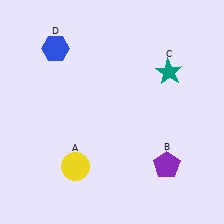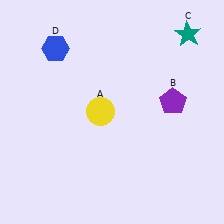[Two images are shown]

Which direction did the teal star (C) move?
The teal star (C) moved up.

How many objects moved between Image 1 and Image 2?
3 objects moved between the two images.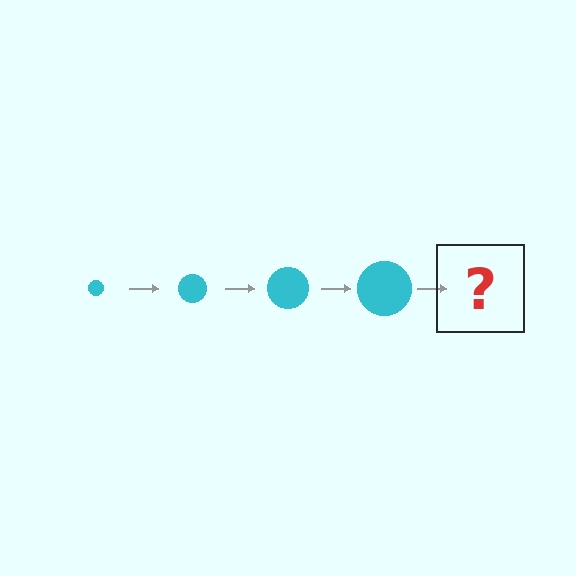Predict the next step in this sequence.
The next step is a cyan circle, larger than the previous one.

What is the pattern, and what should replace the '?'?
The pattern is that the circle gets progressively larger each step. The '?' should be a cyan circle, larger than the previous one.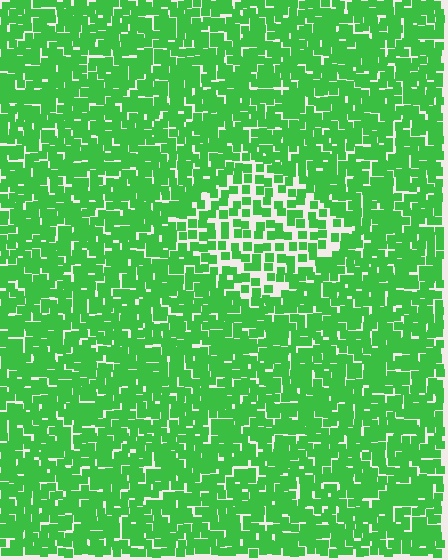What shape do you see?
I see a diamond.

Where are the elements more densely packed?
The elements are more densely packed outside the diamond boundary.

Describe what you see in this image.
The image contains small green elements arranged at two different densities. A diamond-shaped region is visible where the elements are less densely packed than the surrounding area.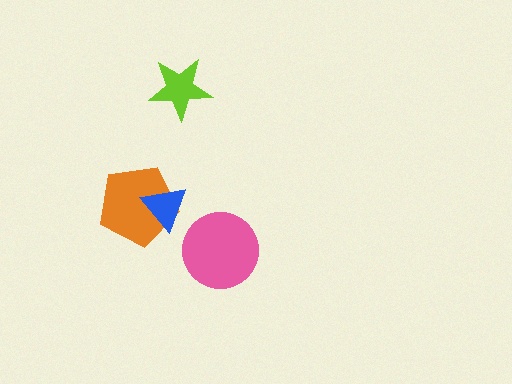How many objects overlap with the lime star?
0 objects overlap with the lime star.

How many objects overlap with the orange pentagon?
1 object overlaps with the orange pentagon.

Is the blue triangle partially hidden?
No, no other shape covers it.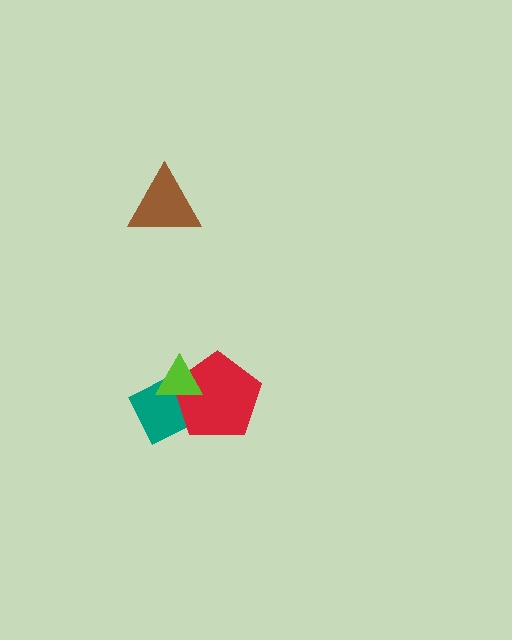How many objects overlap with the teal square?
2 objects overlap with the teal square.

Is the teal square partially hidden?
Yes, it is partially covered by another shape.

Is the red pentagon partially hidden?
Yes, it is partially covered by another shape.